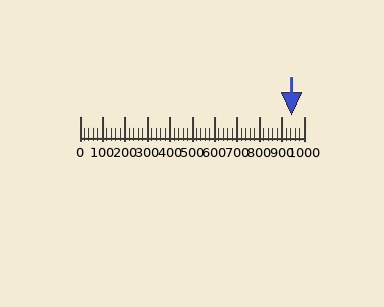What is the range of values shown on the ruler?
The ruler shows values from 0 to 1000.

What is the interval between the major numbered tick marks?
The major tick marks are spaced 100 units apart.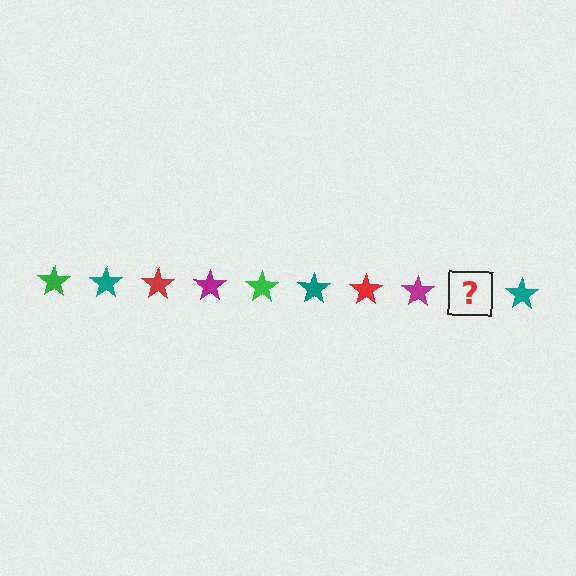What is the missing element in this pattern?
The missing element is a green star.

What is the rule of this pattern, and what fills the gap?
The rule is that the pattern cycles through green, teal, red, magenta stars. The gap should be filled with a green star.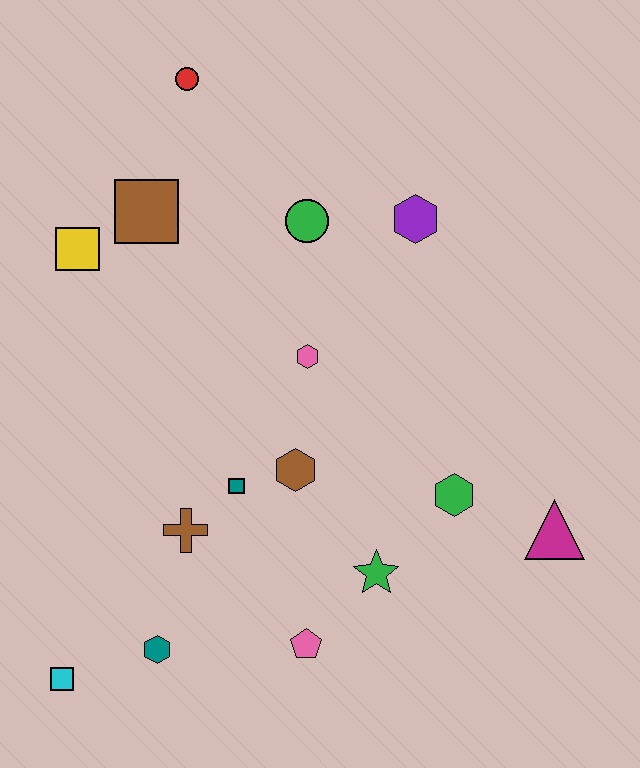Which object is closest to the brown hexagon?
The teal square is closest to the brown hexagon.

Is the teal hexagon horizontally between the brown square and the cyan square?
No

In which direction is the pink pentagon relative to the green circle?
The pink pentagon is below the green circle.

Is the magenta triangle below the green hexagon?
Yes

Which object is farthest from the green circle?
The cyan square is farthest from the green circle.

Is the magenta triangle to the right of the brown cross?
Yes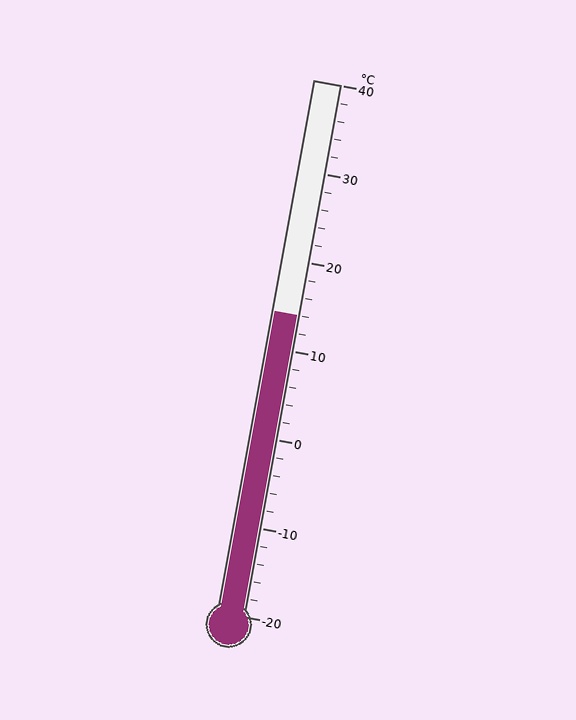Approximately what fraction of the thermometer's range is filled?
The thermometer is filled to approximately 55% of its range.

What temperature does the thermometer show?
The thermometer shows approximately 14°C.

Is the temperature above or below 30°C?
The temperature is below 30°C.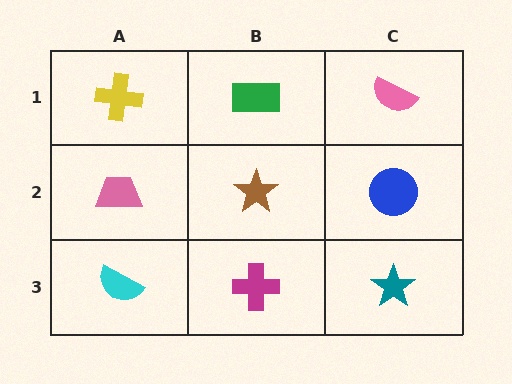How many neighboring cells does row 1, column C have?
2.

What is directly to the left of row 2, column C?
A brown star.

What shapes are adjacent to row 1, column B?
A brown star (row 2, column B), a yellow cross (row 1, column A), a pink semicircle (row 1, column C).